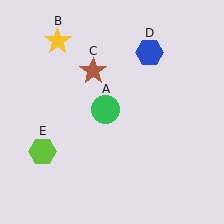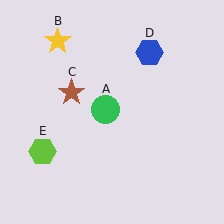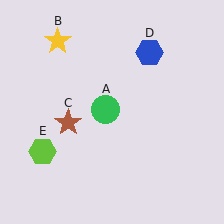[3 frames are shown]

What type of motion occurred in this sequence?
The brown star (object C) rotated counterclockwise around the center of the scene.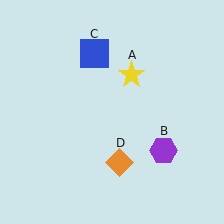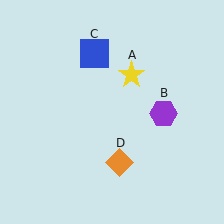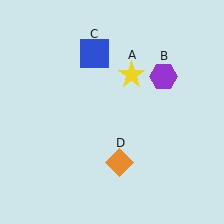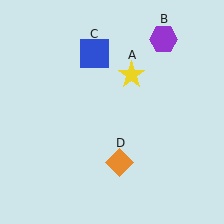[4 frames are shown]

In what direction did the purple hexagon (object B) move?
The purple hexagon (object B) moved up.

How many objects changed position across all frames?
1 object changed position: purple hexagon (object B).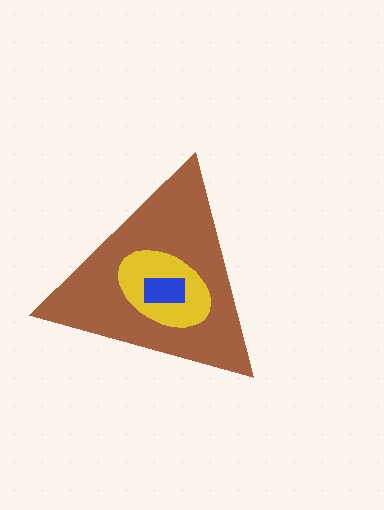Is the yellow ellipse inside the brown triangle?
Yes.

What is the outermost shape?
The brown triangle.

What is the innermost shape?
The blue rectangle.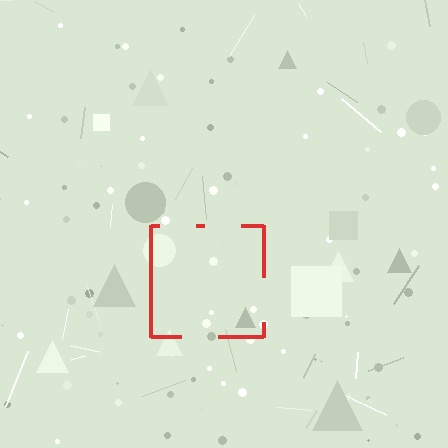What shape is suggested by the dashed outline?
The dashed outline suggests a square.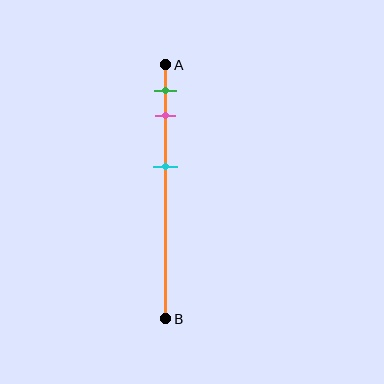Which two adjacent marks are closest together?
The green and pink marks are the closest adjacent pair.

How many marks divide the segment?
There are 3 marks dividing the segment.